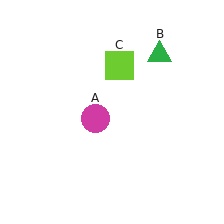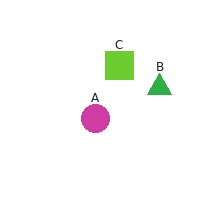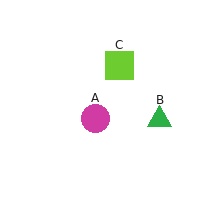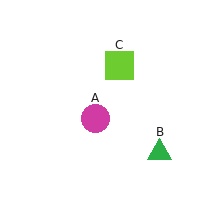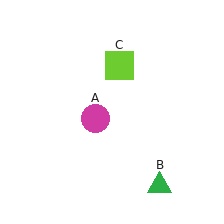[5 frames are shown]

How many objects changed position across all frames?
1 object changed position: green triangle (object B).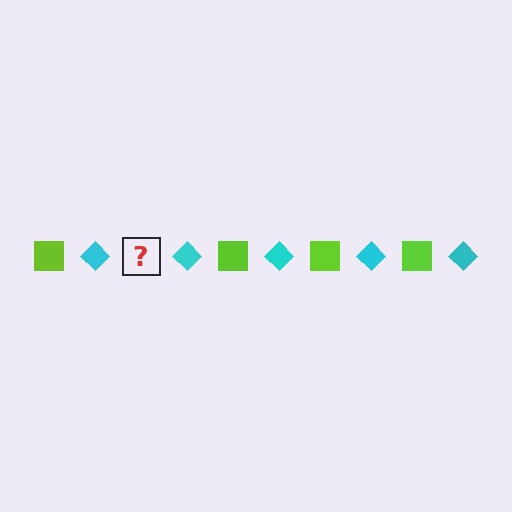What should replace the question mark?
The question mark should be replaced with a lime square.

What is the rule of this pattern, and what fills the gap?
The rule is that the pattern alternates between lime square and cyan diamond. The gap should be filled with a lime square.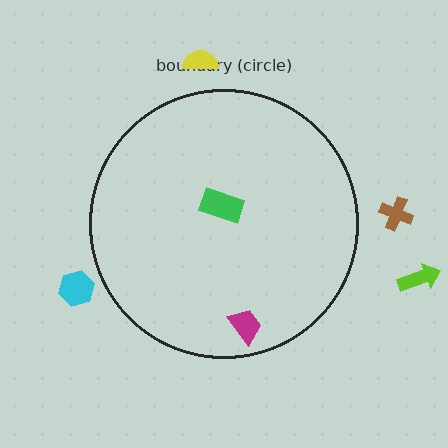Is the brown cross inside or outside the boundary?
Outside.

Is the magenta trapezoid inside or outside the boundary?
Inside.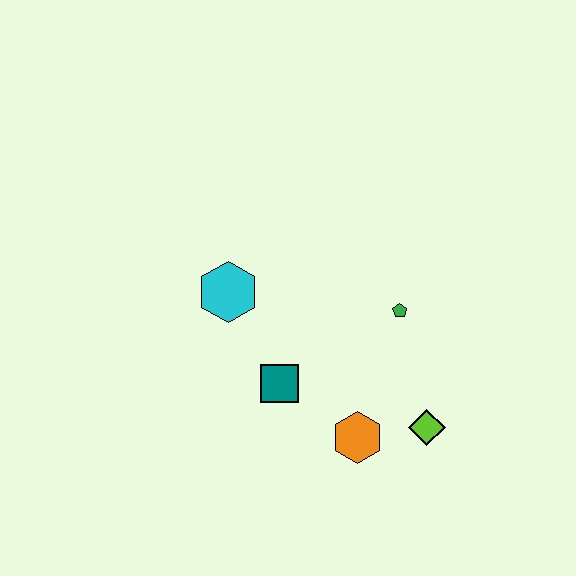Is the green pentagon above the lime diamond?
Yes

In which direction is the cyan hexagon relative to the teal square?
The cyan hexagon is above the teal square.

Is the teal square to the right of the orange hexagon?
No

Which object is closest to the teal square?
The orange hexagon is closest to the teal square.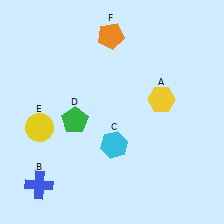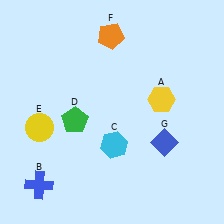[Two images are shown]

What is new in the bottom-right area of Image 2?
A blue diamond (G) was added in the bottom-right area of Image 2.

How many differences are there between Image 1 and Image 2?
There is 1 difference between the two images.